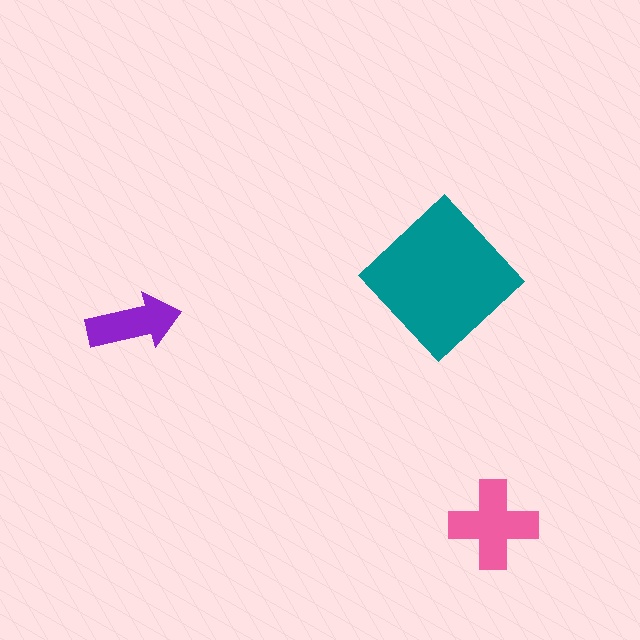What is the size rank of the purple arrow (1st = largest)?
3rd.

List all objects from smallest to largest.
The purple arrow, the pink cross, the teal diamond.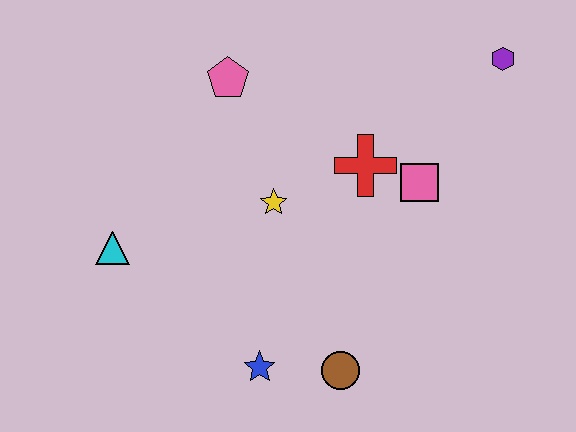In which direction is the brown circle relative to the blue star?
The brown circle is to the right of the blue star.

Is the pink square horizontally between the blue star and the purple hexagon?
Yes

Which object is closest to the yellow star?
The red cross is closest to the yellow star.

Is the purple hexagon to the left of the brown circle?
No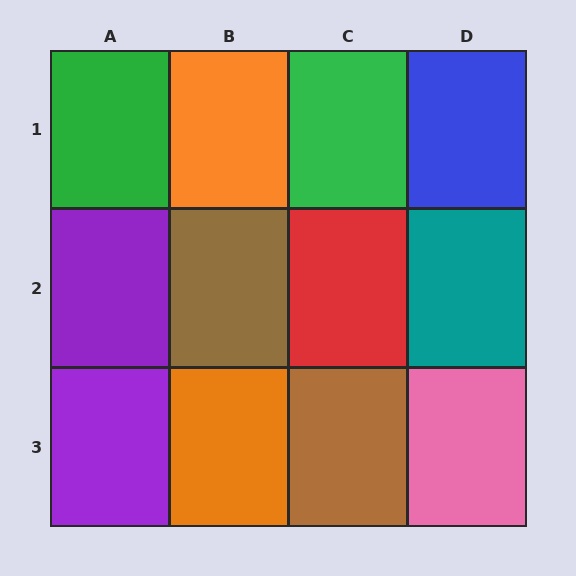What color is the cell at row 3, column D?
Pink.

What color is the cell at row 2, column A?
Purple.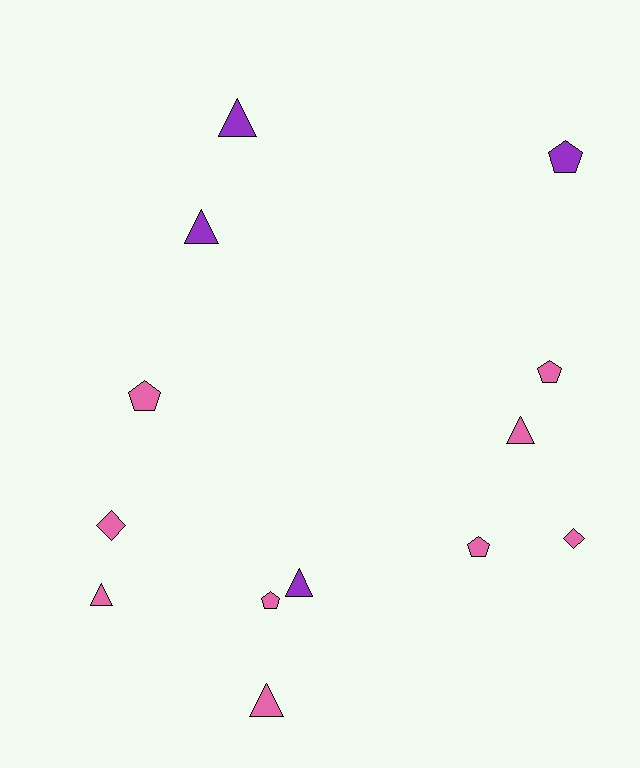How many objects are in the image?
There are 13 objects.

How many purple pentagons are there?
There is 1 purple pentagon.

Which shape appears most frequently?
Triangle, with 6 objects.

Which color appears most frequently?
Pink, with 9 objects.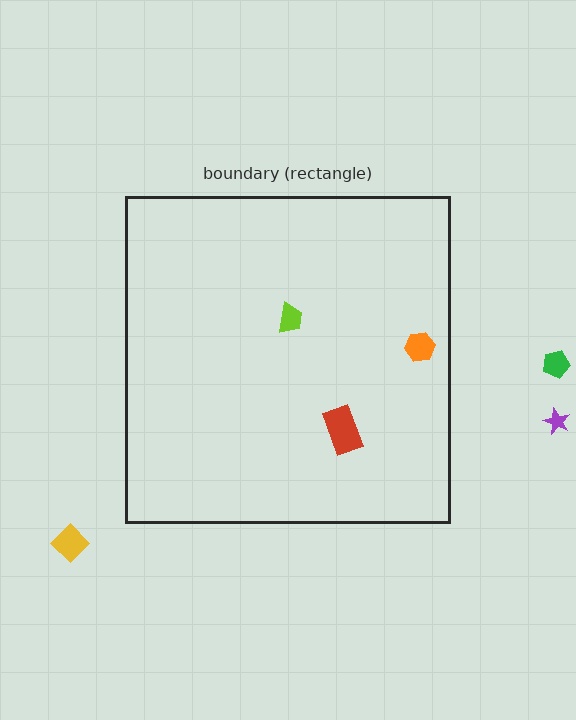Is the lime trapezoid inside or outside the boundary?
Inside.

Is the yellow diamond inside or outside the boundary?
Outside.